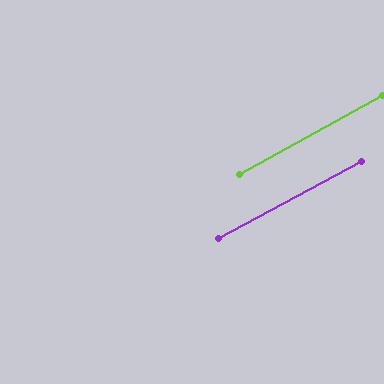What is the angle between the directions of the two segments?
Approximately 1 degree.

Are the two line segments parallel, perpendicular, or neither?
Parallel — their directions differ by only 0.7°.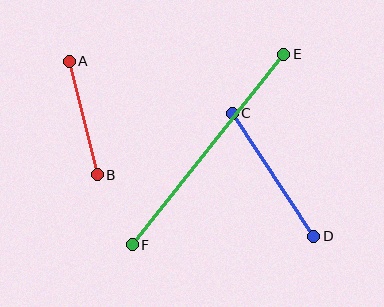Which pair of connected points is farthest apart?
Points E and F are farthest apart.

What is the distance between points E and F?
The distance is approximately 244 pixels.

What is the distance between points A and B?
The distance is approximately 117 pixels.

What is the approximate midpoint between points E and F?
The midpoint is at approximately (208, 149) pixels.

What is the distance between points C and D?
The distance is approximately 147 pixels.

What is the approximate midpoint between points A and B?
The midpoint is at approximately (83, 118) pixels.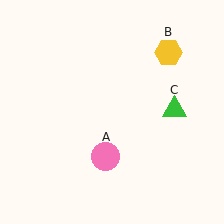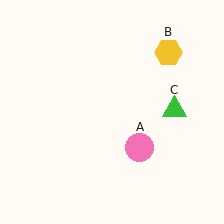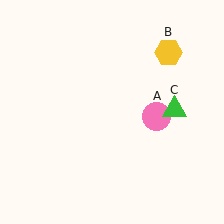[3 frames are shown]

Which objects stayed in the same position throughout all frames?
Yellow hexagon (object B) and green triangle (object C) remained stationary.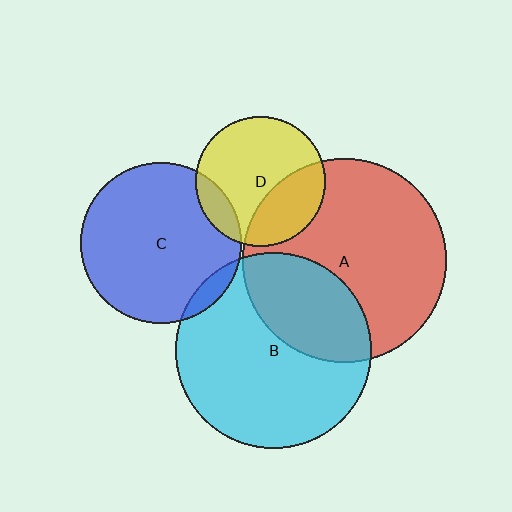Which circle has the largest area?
Circle A (red).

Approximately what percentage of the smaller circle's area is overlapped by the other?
Approximately 30%.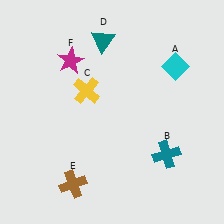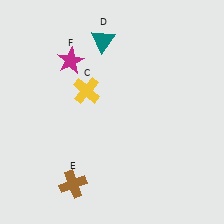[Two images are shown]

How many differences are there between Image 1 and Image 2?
There are 2 differences between the two images.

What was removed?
The teal cross (B), the cyan diamond (A) were removed in Image 2.